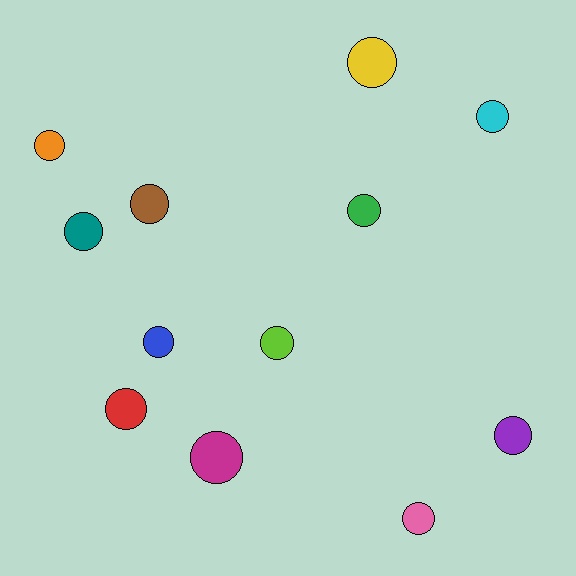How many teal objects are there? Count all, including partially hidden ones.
There is 1 teal object.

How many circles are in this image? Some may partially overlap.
There are 12 circles.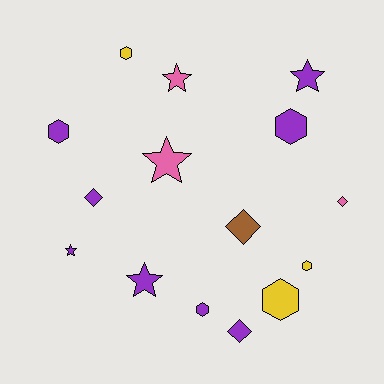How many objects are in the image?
There are 15 objects.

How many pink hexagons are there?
There are no pink hexagons.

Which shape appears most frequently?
Hexagon, with 6 objects.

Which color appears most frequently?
Purple, with 8 objects.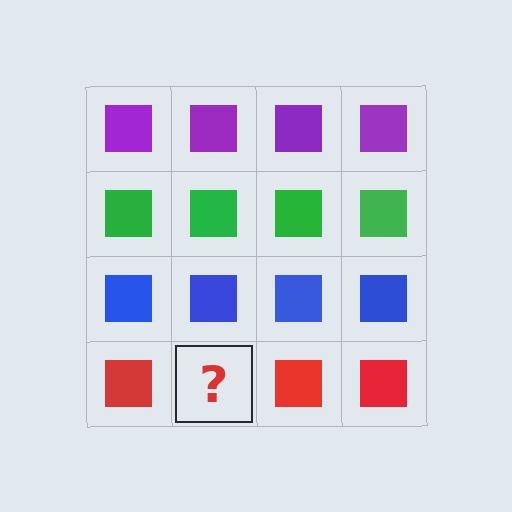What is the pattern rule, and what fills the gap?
The rule is that each row has a consistent color. The gap should be filled with a red square.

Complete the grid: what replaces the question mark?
The question mark should be replaced with a red square.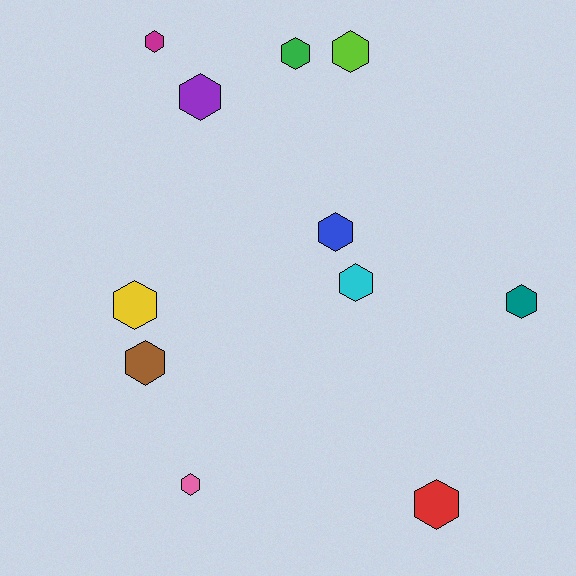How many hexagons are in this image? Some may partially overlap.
There are 11 hexagons.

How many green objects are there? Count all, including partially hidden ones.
There is 1 green object.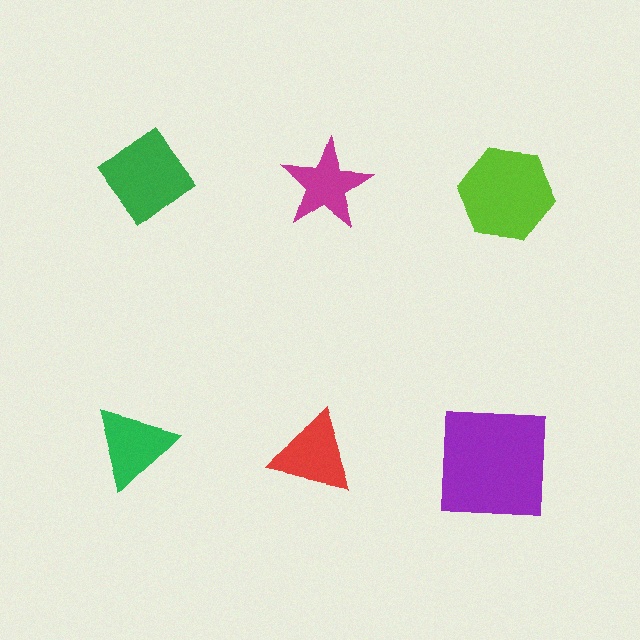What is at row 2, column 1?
A green triangle.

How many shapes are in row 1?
3 shapes.